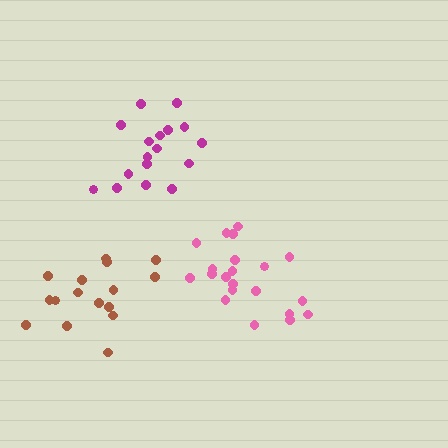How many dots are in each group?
Group 1: 17 dots, Group 2: 21 dots, Group 3: 16 dots (54 total).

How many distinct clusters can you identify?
There are 3 distinct clusters.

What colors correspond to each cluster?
The clusters are colored: magenta, pink, brown.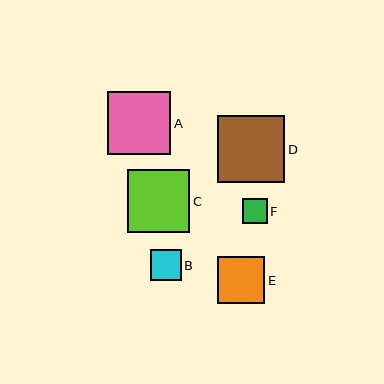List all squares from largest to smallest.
From largest to smallest: D, A, C, E, B, F.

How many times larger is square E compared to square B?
Square E is approximately 1.5 times the size of square B.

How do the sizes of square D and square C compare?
Square D and square C are approximately the same size.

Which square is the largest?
Square D is the largest with a size of approximately 67 pixels.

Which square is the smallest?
Square F is the smallest with a size of approximately 25 pixels.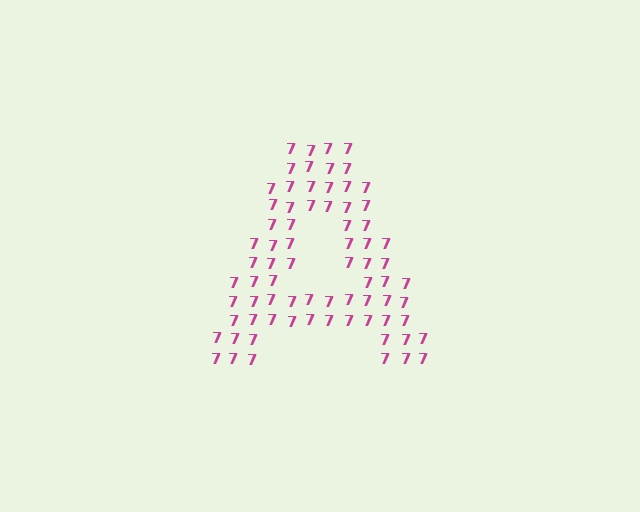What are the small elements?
The small elements are digit 7's.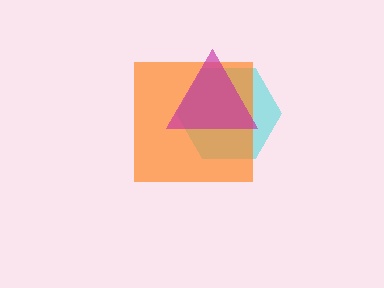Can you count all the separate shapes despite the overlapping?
Yes, there are 3 separate shapes.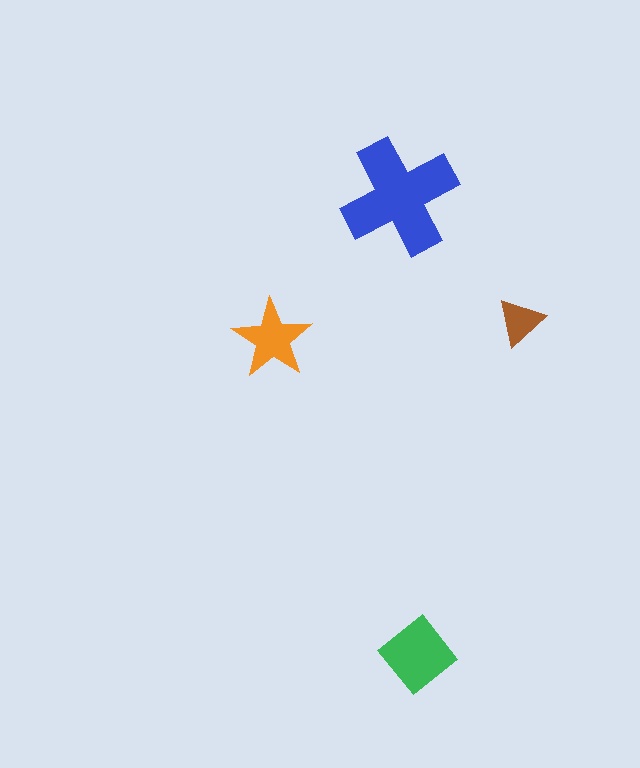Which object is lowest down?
The green diamond is bottommost.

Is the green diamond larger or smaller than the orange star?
Larger.